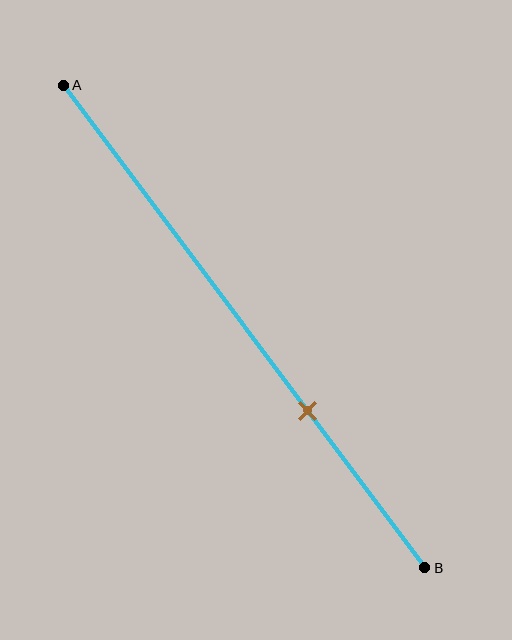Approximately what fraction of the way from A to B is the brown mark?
The brown mark is approximately 70% of the way from A to B.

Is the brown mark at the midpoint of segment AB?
No, the mark is at about 70% from A, not at the 50% midpoint.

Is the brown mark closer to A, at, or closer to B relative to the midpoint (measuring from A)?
The brown mark is closer to point B than the midpoint of segment AB.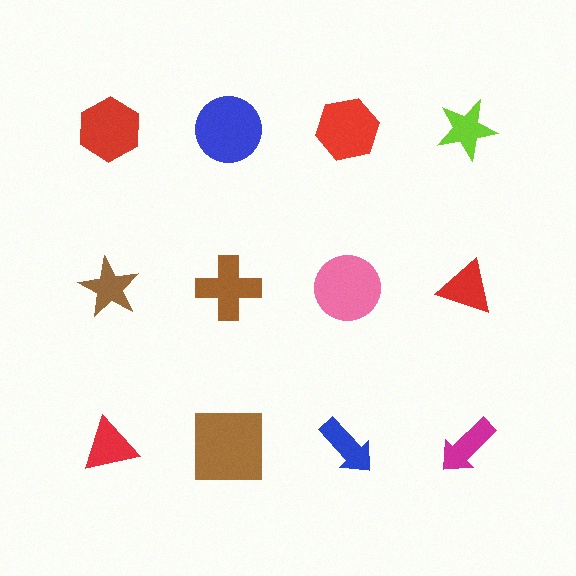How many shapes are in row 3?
4 shapes.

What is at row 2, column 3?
A pink circle.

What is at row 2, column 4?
A red triangle.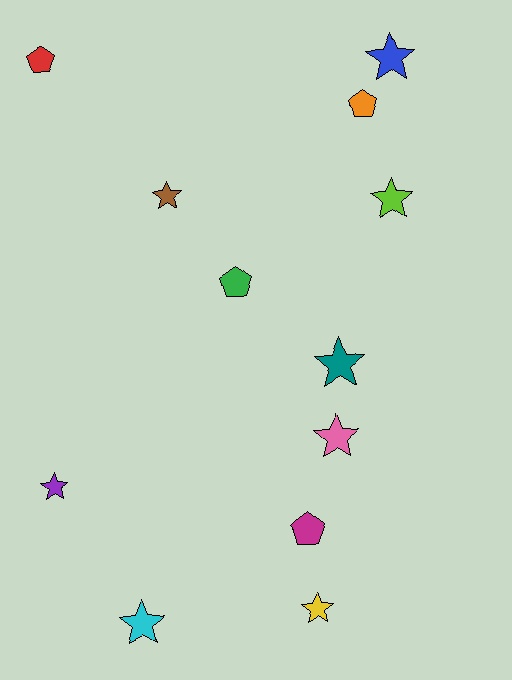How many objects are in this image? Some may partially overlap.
There are 12 objects.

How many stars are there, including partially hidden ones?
There are 8 stars.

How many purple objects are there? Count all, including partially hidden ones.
There is 1 purple object.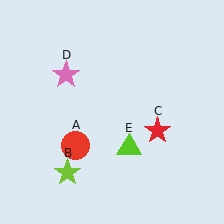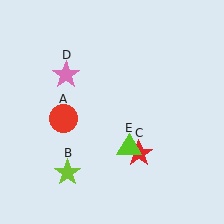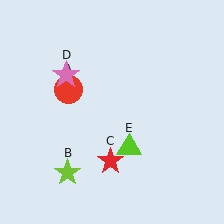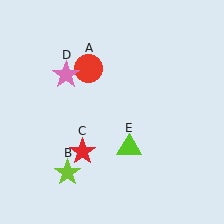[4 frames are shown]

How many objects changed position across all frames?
2 objects changed position: red circle (object A), red star (object C).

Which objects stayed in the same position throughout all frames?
Lime star (object B) and pink star (object D) and lime triangle (object E) remained stationary.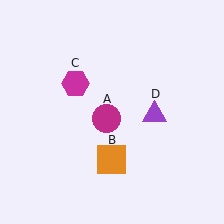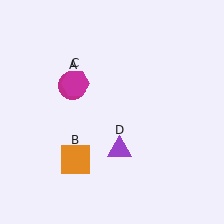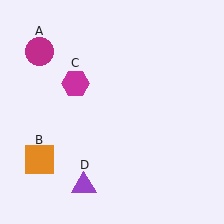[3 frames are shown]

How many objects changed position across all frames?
3 objects changed position: magenta circle (object A), orange square (object B), purple triangle (object D).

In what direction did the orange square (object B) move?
The orange square (object B) moved left.